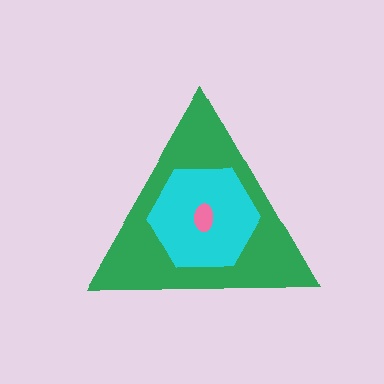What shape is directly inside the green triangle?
The cyan hexagon.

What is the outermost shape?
The green triangle.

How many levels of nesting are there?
3.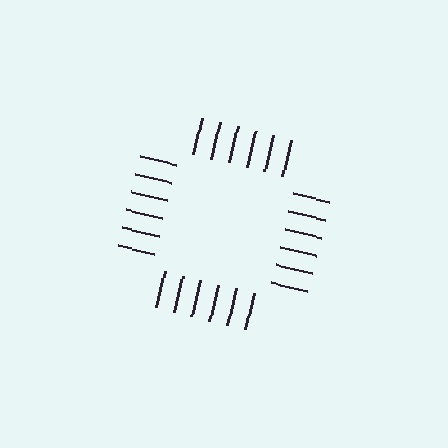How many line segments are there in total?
24 — 6 along each of the 4 edges.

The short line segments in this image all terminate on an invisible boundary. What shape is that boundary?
An illusory square — the line segments terminate on its edges but no continuous stroke is drawn.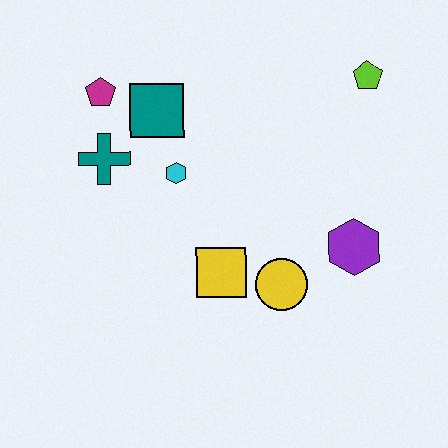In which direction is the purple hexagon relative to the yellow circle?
The purple hexagon is to the right of the yellow circle.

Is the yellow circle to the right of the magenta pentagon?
Yes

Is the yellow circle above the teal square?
No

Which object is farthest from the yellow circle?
The magenta pentagon is farthest from the yellow circle.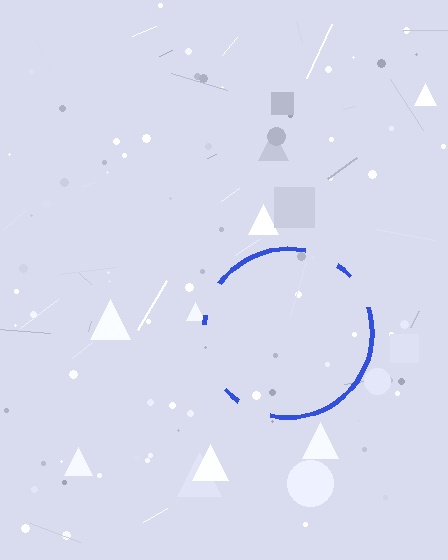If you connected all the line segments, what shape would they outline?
They would outline a circle.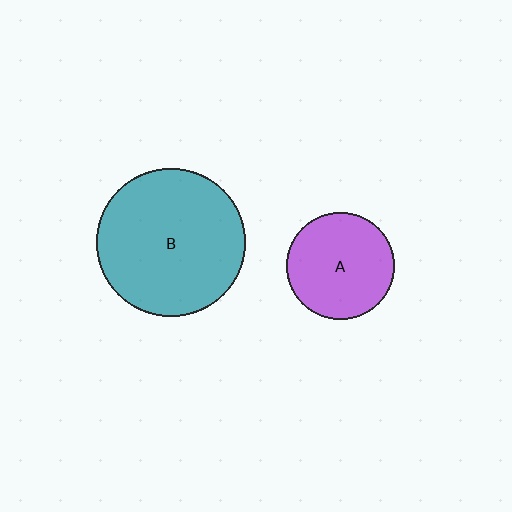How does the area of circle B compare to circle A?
Approximately 1.9 times.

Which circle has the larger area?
Circle B (teal).